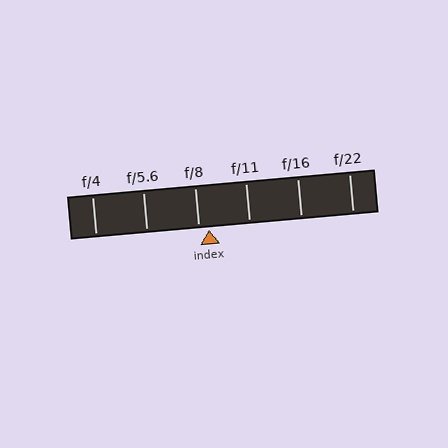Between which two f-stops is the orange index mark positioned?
The index mark is between f/8 and f/11.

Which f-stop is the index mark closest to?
The index mark is closest to f/8.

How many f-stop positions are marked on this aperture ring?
There are 6 f-stop positions marked.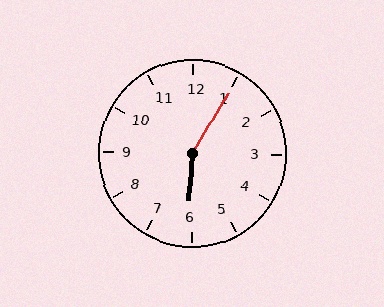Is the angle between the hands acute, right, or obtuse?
It is obtuse.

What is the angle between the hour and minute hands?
Approximately 152 degrees.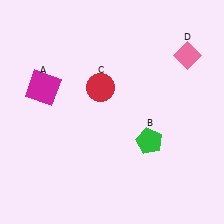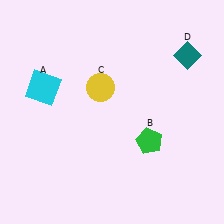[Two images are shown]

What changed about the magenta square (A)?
In Image 1, A is magenta. In Image 2, it changed to cyan.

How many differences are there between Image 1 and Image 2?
There are 3 differences between the two images.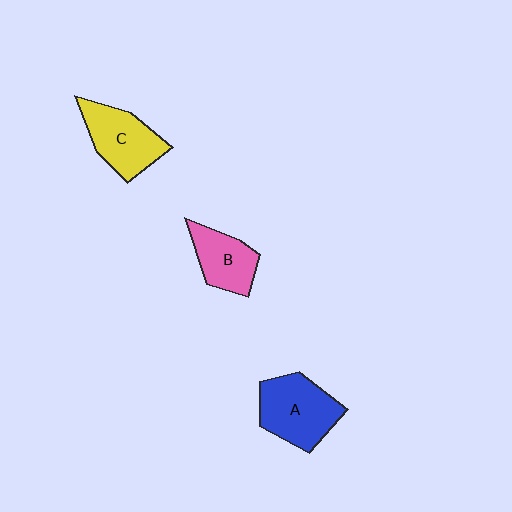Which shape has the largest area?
Shape A (blue).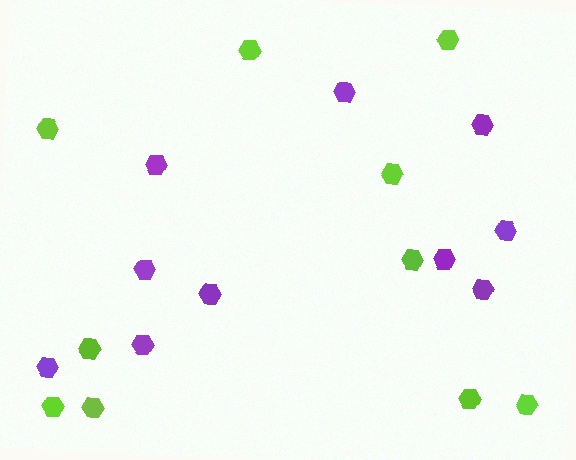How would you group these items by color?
There are 2 groups: one group of lime hexagons (10) and one group of purple hexagons (10).